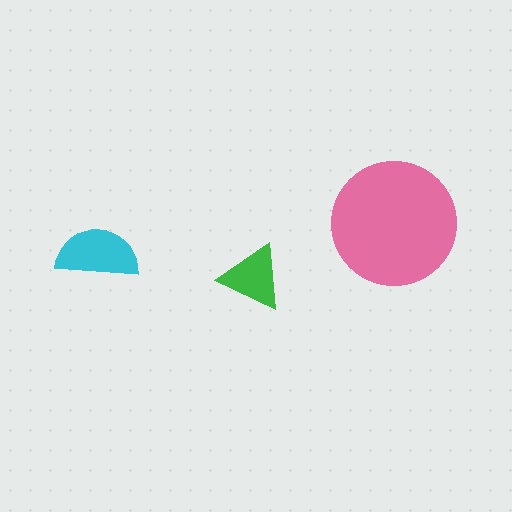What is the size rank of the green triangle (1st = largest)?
3rd.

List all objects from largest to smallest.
The pink circle, the cyan semicircle, the green triangle.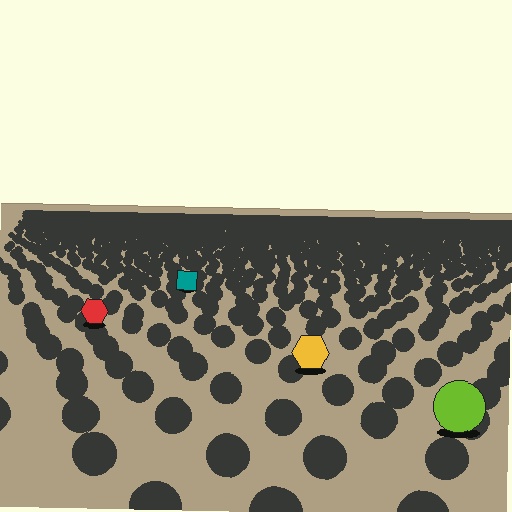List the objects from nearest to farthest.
From nearest to farthest: the lime circle, the yellow hexagon, the red hexagon, the teal square.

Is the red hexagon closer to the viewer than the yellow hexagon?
No. The yellow hexagon is closer — you can tell from the texture gradient: the ground texture is coarser near it.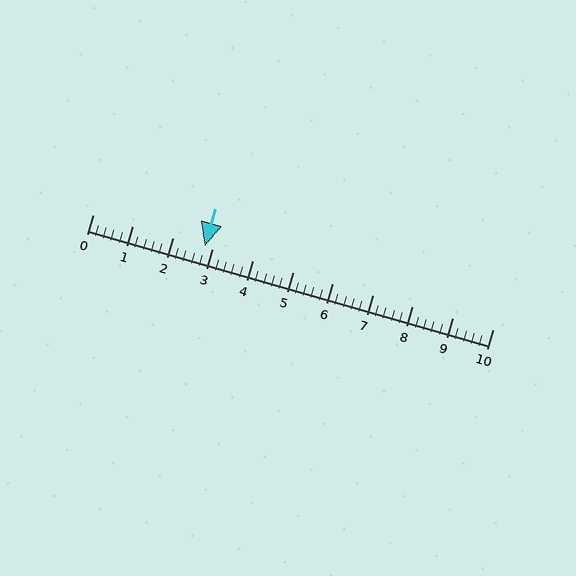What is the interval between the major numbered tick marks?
The major tick marks are spaced 1 units apart.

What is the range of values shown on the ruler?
The ruler shows values from 0 to 10.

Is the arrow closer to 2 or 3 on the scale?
The arrow is closer to 3.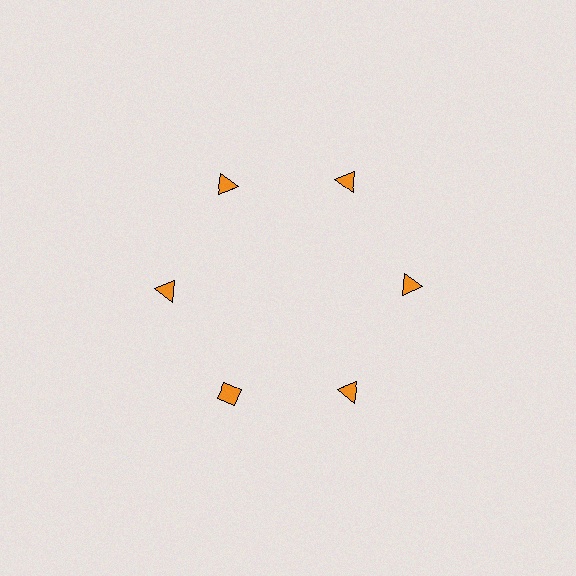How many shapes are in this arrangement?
There are 6 shapes arranged in a ring pattern.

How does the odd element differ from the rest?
It has a different shape: diamond instead of triangle.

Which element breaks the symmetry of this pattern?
The orange diamond at roughly the 7 o'clock position breaks the symmetry. All other shapes are orange triangles.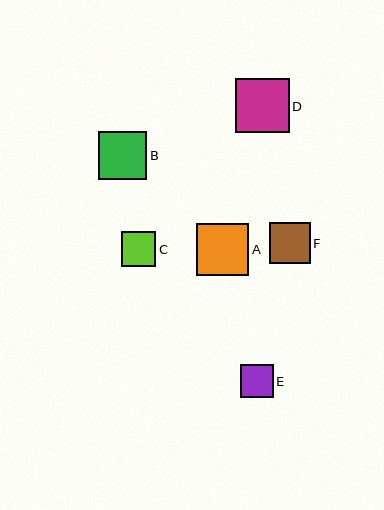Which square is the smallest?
Square E is the smallest with a size of approximately 33 pixels.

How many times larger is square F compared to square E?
Square F is approximately 1.2 times the size of square E.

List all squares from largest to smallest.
From largest to smallest: D, A, B, F, C, E.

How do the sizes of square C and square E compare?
Square C and square E are approximately the same size.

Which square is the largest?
Square D is the largest with a size of approximately 54 pixels.